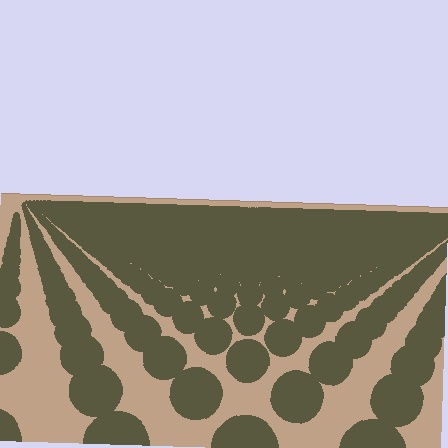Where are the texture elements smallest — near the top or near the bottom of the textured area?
Near the top.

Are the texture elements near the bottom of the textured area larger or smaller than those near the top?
Larger. Near the bottom, elements are closer to the viewer and appear at a bigger on-screen size.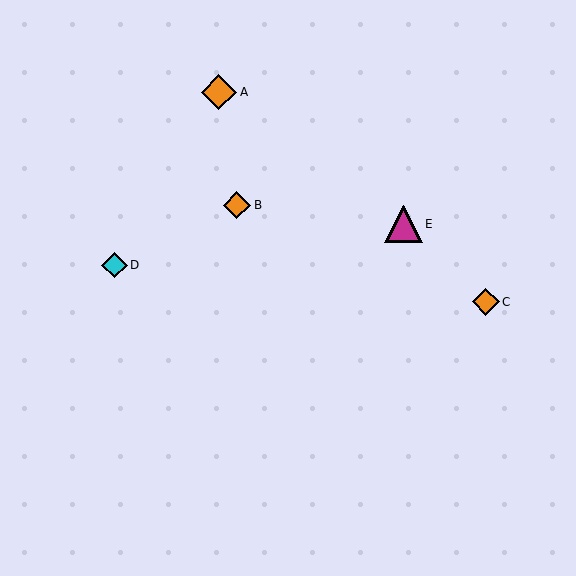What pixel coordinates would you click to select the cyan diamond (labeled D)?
Click at (114, 265) to select the cyan diamond D.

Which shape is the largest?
The magenta triangle (labeled E) is the largest.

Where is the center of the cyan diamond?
The center of the cyan diamond is at (114, 265).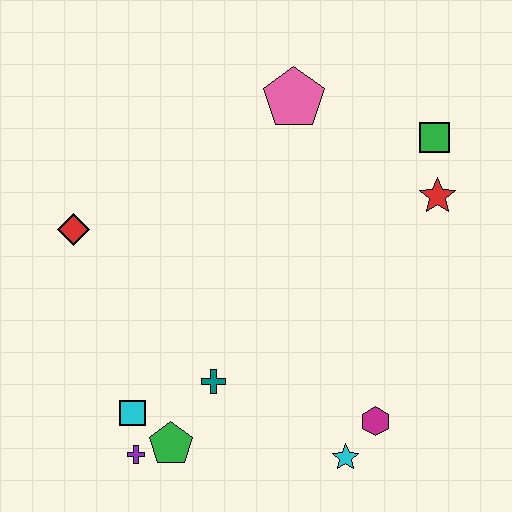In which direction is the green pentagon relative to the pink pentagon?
The green pentagon is below the pink pentagon.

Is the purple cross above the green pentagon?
No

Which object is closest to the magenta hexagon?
The cyan star is closest to the magenta hexagon.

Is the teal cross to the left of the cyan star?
Yes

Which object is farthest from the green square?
The purple cross is farthest from the green square.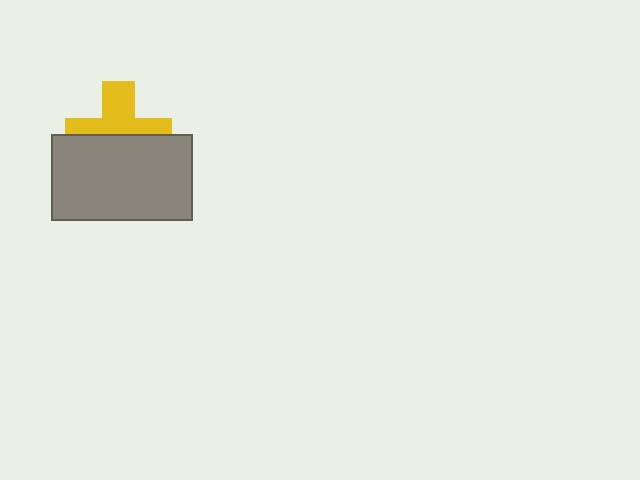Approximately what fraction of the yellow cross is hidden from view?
Roughly 51% of the yellow cross is hidden behind the gray rectangle.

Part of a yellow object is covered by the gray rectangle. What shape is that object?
It is a cross.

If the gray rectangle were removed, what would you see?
You would see the complete yellow cross.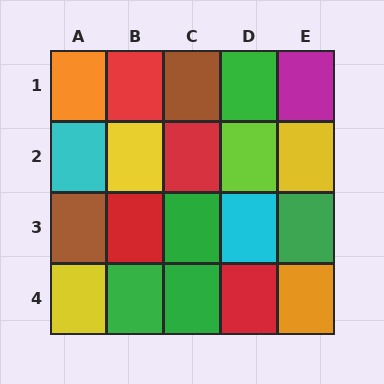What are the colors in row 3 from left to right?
Brown, red, green, cyan, green.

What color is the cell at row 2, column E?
Yellow.